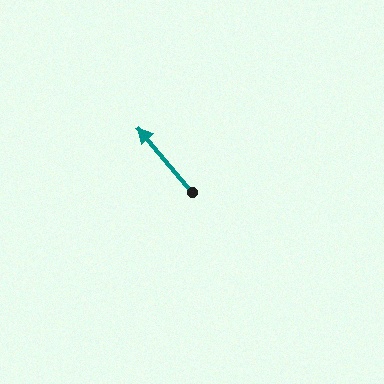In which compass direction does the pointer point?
Northwest.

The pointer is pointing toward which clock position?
Roughly 11 o'clock.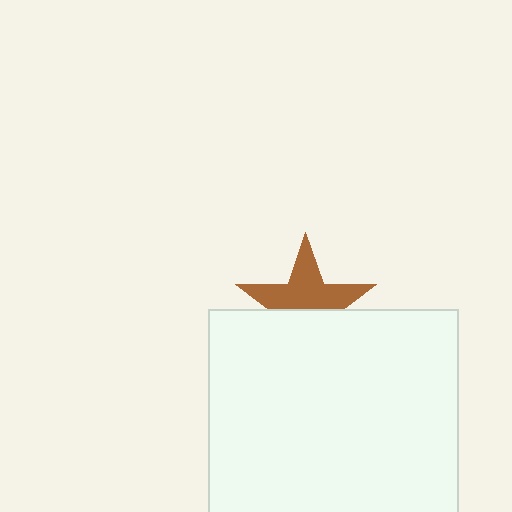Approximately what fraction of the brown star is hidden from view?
Roughly 43% of the brown star is hidden behind the white square.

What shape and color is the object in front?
The object in front is a white square.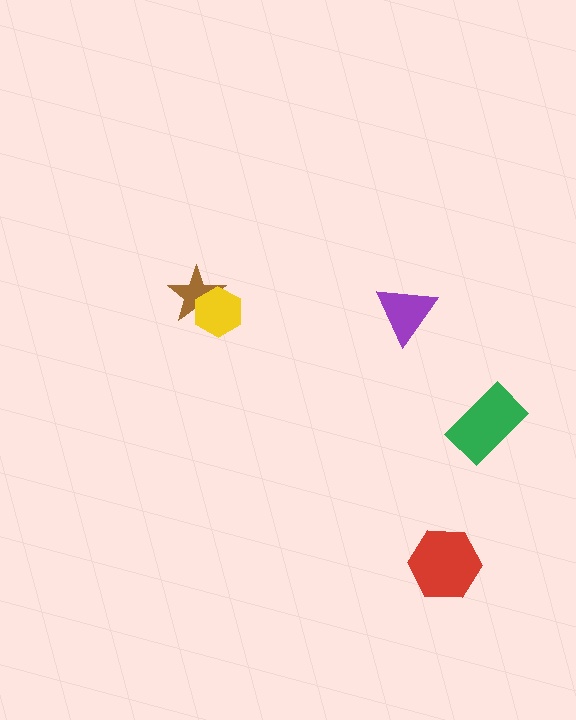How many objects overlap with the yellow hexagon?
1 object overlaps with the yellow hexagon.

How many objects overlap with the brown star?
1 object overlaps with the brown star.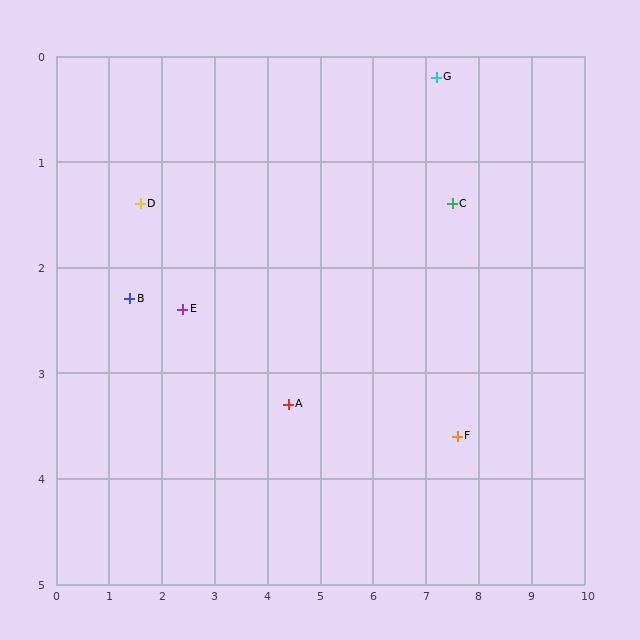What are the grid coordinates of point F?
Point F is at approximately (7.6, 3.6).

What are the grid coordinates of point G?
Point G is at approximately (7.2, 0.2).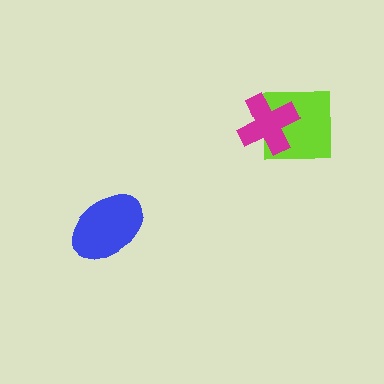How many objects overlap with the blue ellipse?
0 objects overlap with the blue ellipse.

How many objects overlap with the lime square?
1 object overlaps with the lime square.